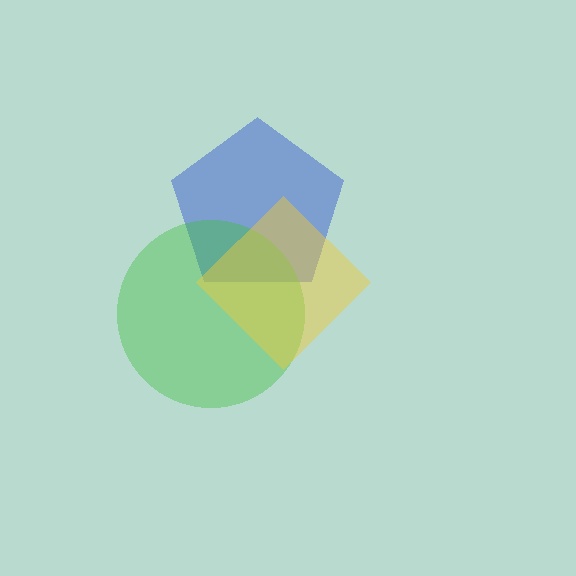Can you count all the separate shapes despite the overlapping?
Yes, there are 3 separate shapes.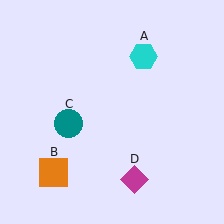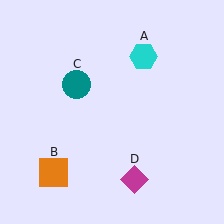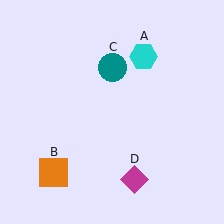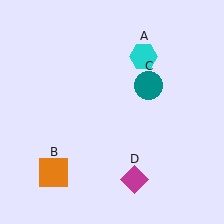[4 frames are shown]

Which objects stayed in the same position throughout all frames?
Cyan hexagon (object A) and orange square (object B) and magenta diamond (object D) remained stationary.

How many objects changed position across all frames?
1 object changed position: teal circle (object C).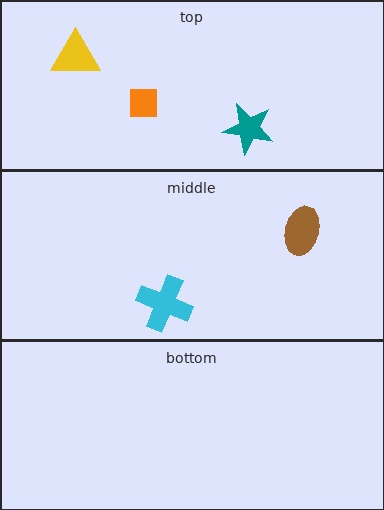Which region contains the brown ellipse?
The middle region.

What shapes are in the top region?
The orange square, the teal star, the yellow triangle.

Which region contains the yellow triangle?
The top region.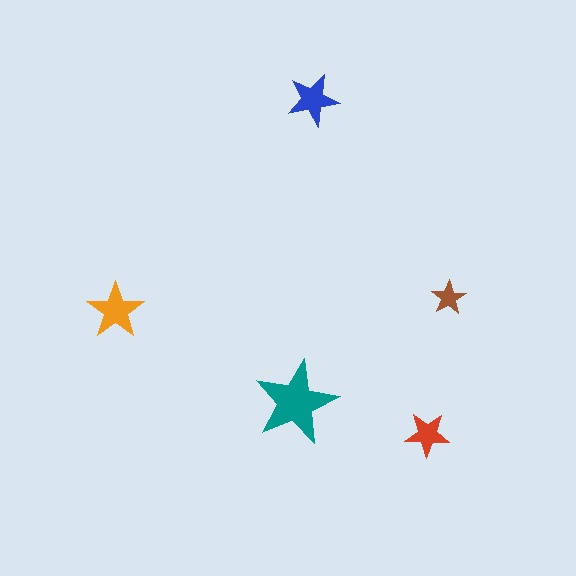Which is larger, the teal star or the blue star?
The teal one.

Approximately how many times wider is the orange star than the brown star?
About 1.5 times wider.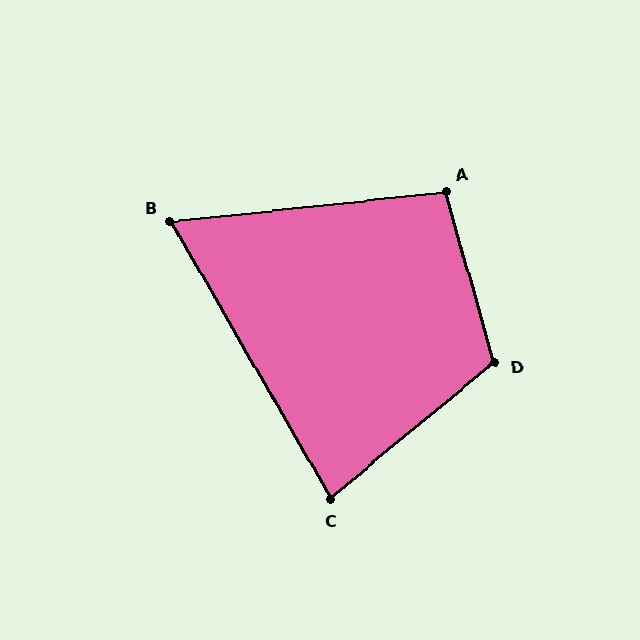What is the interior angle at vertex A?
Approximately 100 degrees (obtuse).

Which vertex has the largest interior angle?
D, at approximately 114 degrees.